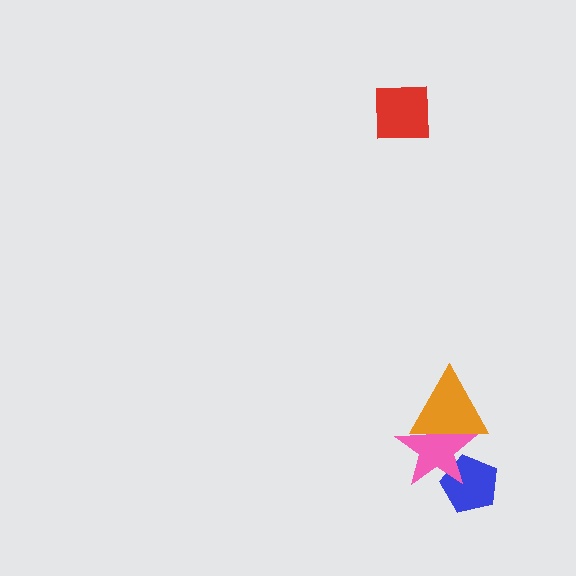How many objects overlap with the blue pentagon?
1 object overlaps with the blue pentagon.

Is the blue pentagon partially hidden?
Yes, it is partially covered by another shape.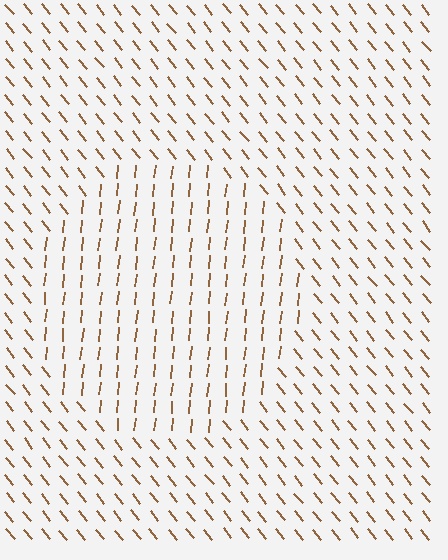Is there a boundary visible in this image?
Yes, there is a texture boundary formed by a change in line orientation.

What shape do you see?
I see a circle.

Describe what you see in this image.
The image is filled with small brown line segments. A circle region in the image has lines oriented differently from the surrounding lines, creating a visible texture boundary.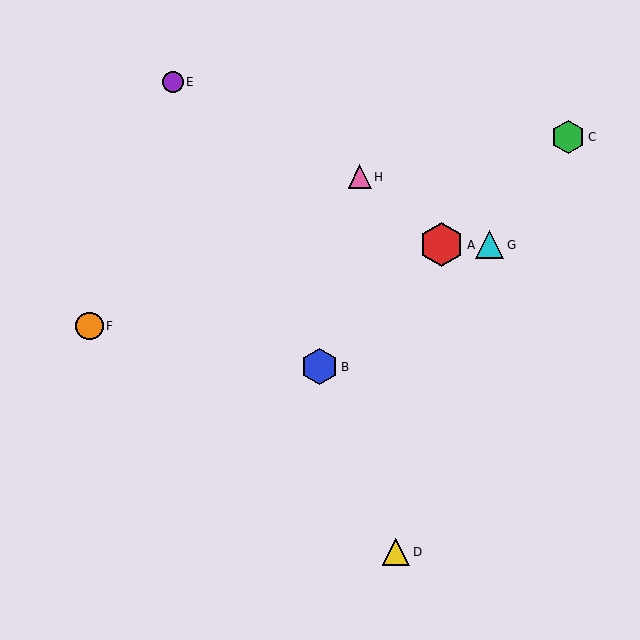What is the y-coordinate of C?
Object C is at y≈137.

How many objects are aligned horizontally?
2 objects (A, G) are aligned horizontally.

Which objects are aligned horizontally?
Objects A, G are aligned horizontally.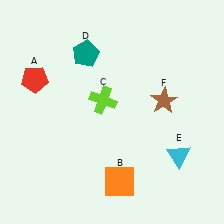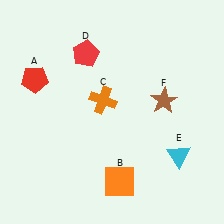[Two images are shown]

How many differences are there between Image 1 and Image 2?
There are 2 differences between the two images.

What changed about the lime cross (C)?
In Image 1, C is lime. In Image 2, it changed to orange.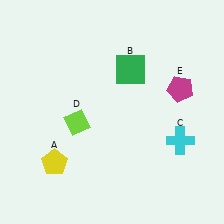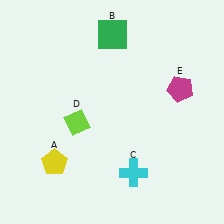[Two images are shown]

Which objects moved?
The objects that moved are: the green square (B), the cyan cross (C).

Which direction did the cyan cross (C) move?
The cyan cross (C) moved left.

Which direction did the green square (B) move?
The green square (B) moved up.